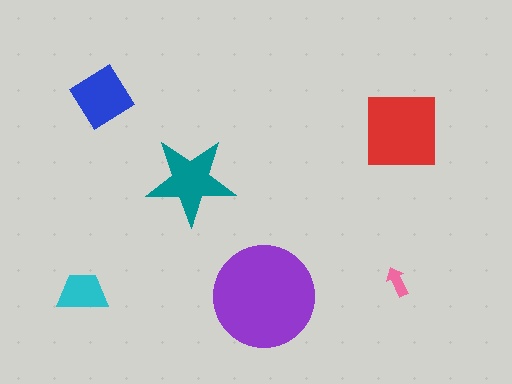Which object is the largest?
The purple circle.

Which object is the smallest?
The pink arrow.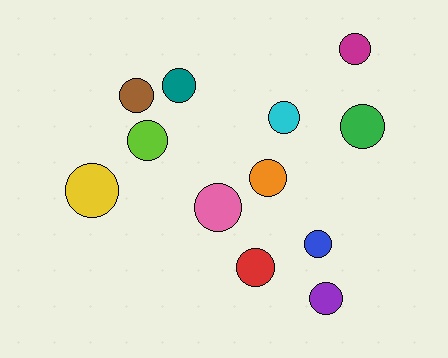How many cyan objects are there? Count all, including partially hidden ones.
There is 1 cyan object.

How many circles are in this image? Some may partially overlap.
There are 12 circles.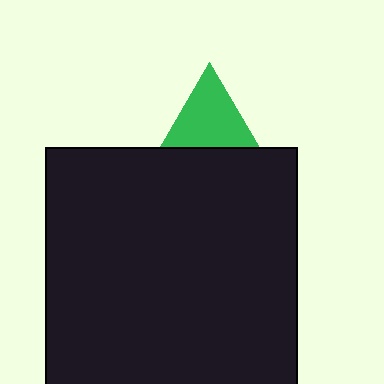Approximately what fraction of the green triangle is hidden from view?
Roughly 49% of the green triangle is hidden behind the black rectangle.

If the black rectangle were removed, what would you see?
You would see the complete green triangle.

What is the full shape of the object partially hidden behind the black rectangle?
The partially hidden object is a green triangle.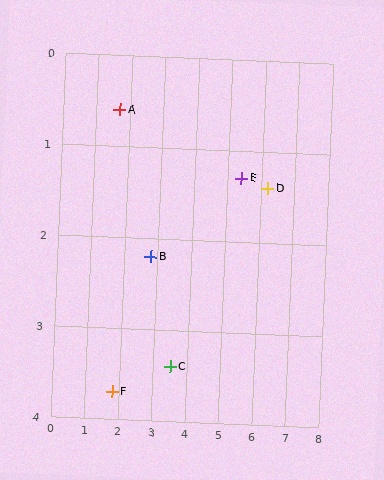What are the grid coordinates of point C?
Point C is at approximately (3.5, 3.4).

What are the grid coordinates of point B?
Point B is at approximately (2.8, 2.2).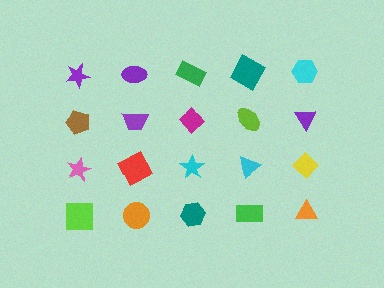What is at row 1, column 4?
A teal square.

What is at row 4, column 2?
An orange circle.